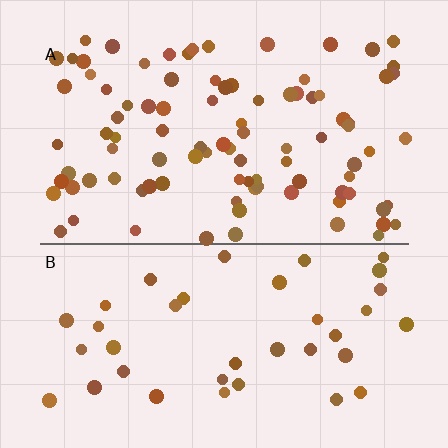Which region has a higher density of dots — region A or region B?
A (the top).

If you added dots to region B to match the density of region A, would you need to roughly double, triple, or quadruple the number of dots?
Approximately double.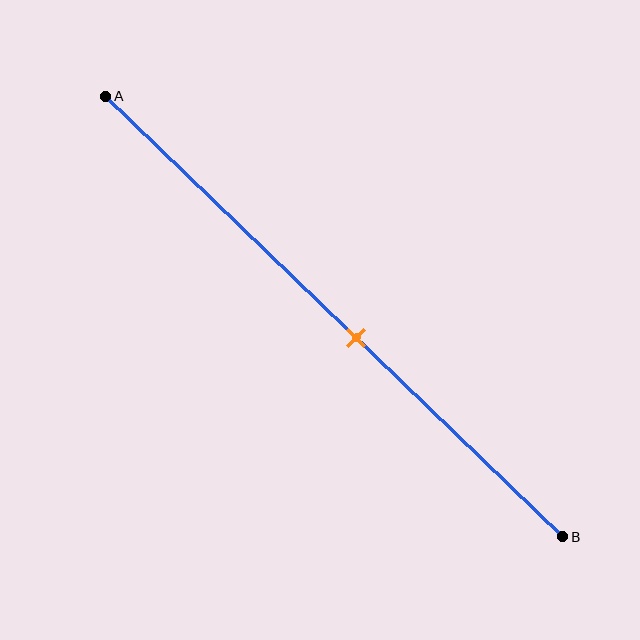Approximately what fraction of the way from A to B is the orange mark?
The orange mark is approximately 55% of the way from A to B.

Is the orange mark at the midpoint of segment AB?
No, the mark is at about 55% from A, not at the 50% midpoint.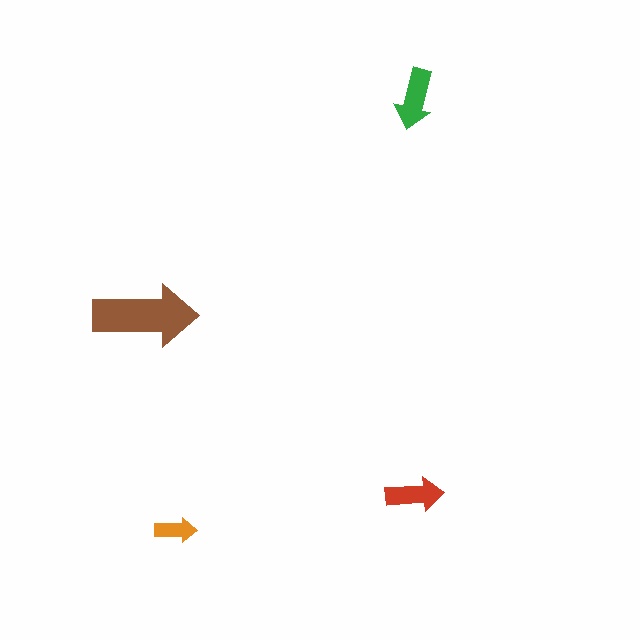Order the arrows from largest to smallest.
the brown one, the green one, the red one, the orange one.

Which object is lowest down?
The orange arrow is bottommost.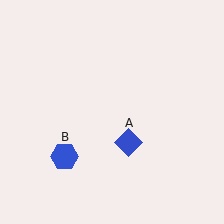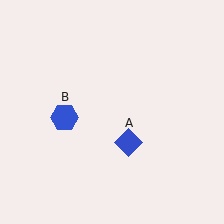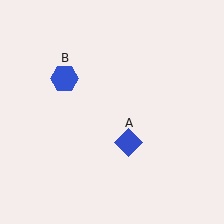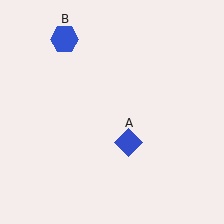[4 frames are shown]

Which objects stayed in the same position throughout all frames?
Blue diamond (object A) remained stationary.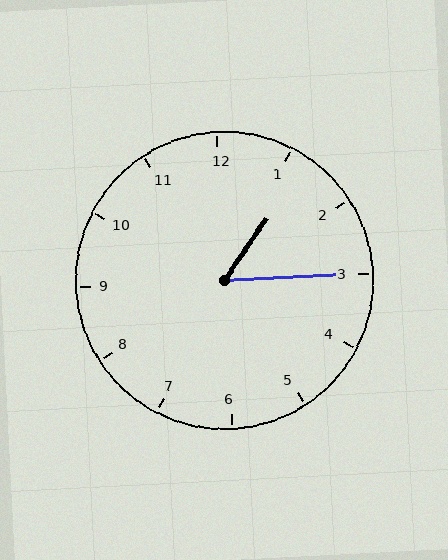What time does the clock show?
1:15.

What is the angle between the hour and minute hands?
Approximately 52 degrees.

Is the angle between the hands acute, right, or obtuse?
It is acute.